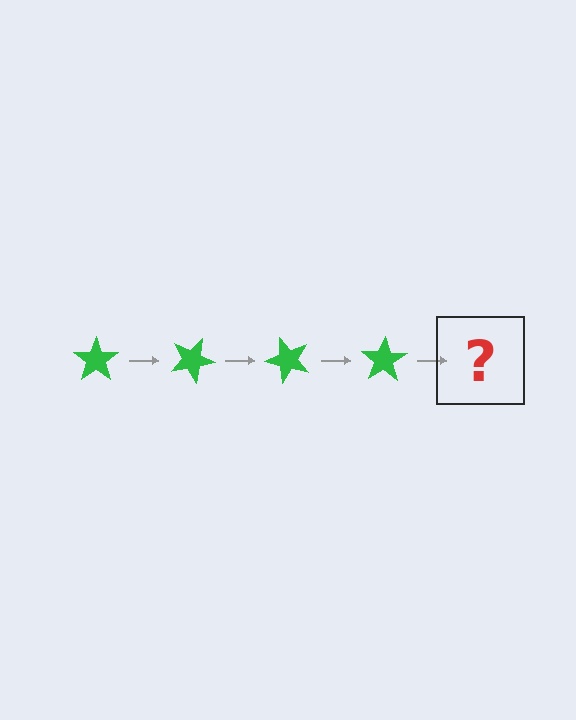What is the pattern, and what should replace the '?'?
The pattern is that the star rotates 25 degrees each step. The '?' should be a green star rotated 100 degrees.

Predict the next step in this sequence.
The next step is a green star rotated 100 degrees.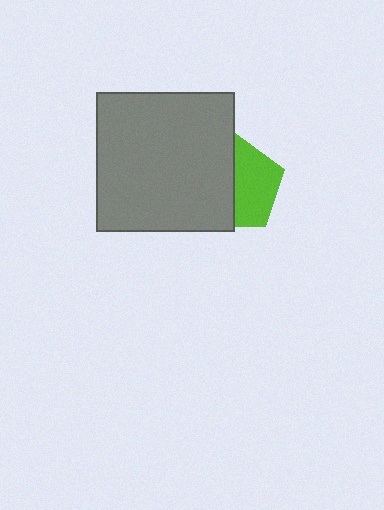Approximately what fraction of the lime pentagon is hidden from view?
Roughly 50% of the lime pentagon is hidden behind the gray square.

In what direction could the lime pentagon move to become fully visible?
The lime pentagon could move right. That would shift it out from behind the gray square entirely.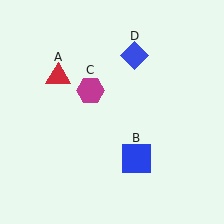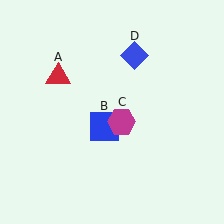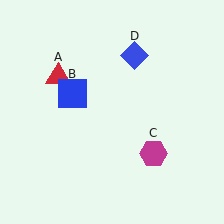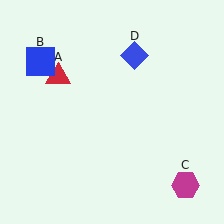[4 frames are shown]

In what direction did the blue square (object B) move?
The blue square (object B) moved up and to the left.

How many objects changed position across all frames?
2 objects changed position: blue square (object B), magenta hexagon (object C).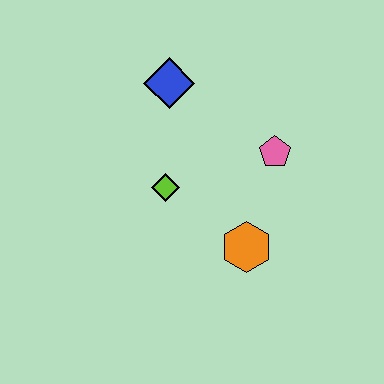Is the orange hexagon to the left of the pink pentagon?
Yes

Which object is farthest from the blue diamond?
The orange hexagon is farthest from the blue diamond.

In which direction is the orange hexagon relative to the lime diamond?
The orange hexagon is to the right of the lime diamond.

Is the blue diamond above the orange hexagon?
Yes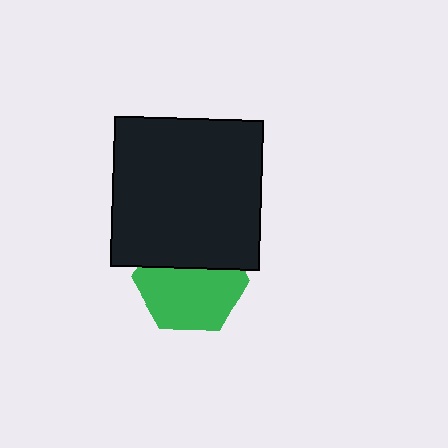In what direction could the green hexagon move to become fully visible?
The green hexagon could move down. That would shift it out from behind the black square entirely.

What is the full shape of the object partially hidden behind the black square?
The partially hidden object is a green hexagon.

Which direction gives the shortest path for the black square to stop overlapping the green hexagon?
Moving up gives the shortest separation.